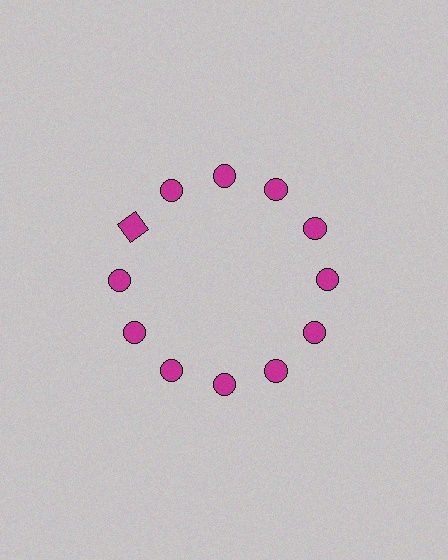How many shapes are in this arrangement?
There are 12 shapes arranged in a ring pattern.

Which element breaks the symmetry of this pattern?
The magenta square at roughly the 10 o'clock position breaks the symmetry. All other shapes are magenta circles.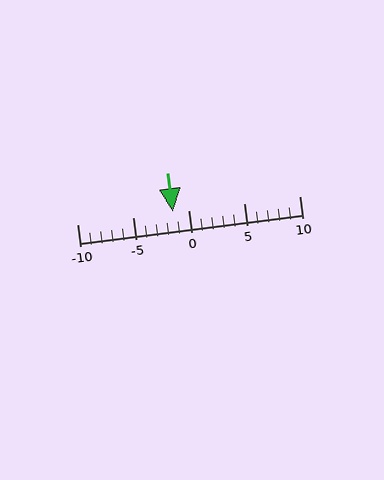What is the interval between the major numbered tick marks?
The major tick marks are spaced 5 units apart.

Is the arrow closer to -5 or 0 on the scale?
The arrow is closer to 0.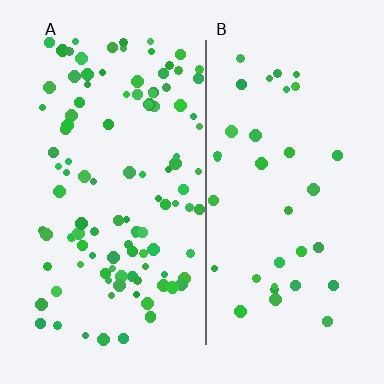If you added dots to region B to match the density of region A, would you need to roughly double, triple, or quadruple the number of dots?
Approximately triple.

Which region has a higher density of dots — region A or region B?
A (the left).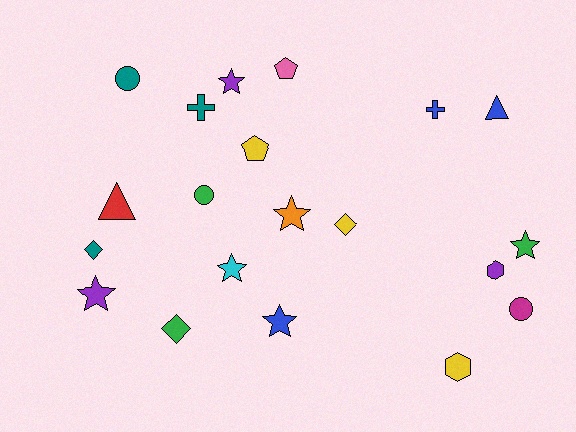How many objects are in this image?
There are 20 objects.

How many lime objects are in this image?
There are no lime objects.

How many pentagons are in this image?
There are 2 pentagons.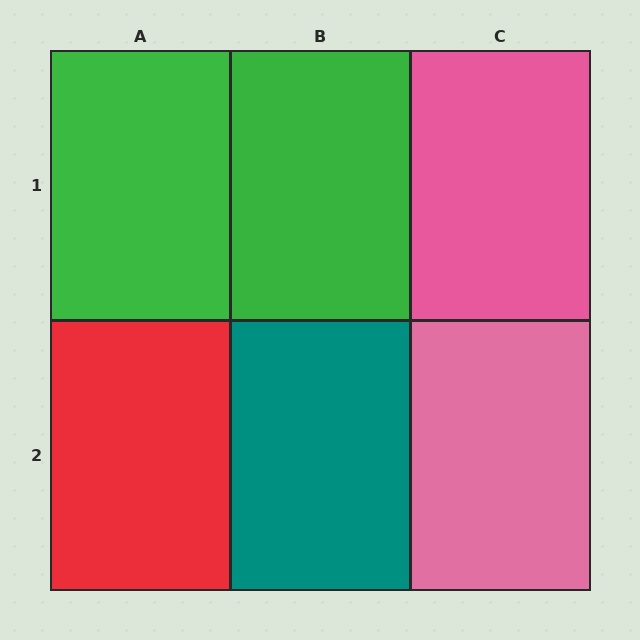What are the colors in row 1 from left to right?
Green, green, pink.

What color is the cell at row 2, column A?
Red.